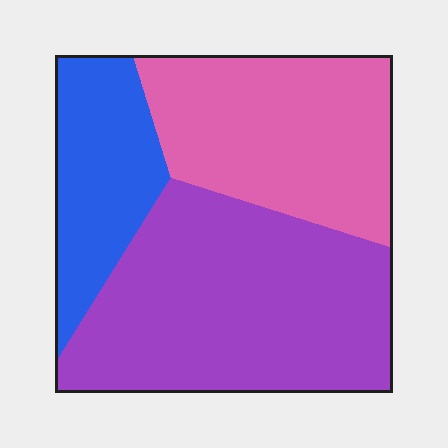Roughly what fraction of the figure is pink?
Pink takes up about one third (1/3) of the figure.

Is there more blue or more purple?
Purple.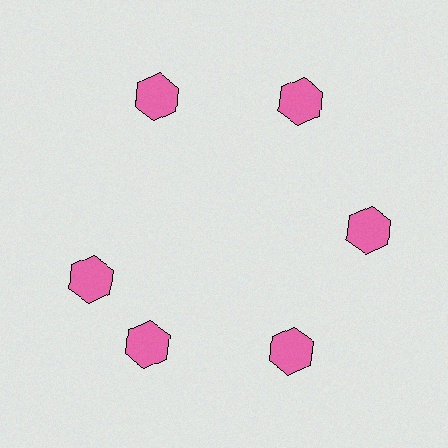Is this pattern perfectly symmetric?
No. The 6 pink hexagons are arranged in a ring, but one element near the 9 o'clock position is rotated out of alignment along the ring, breaking the 6-fold rotational symmetry.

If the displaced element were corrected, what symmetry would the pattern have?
It would have 6-fold rotational symmetry — the pattern would map onto itself every 60 degrees.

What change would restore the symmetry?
The symmetry would be restored by rotating it back into even spacing with its neighbors so that all 6 hexagons sit at equal angles and equal distance from the center.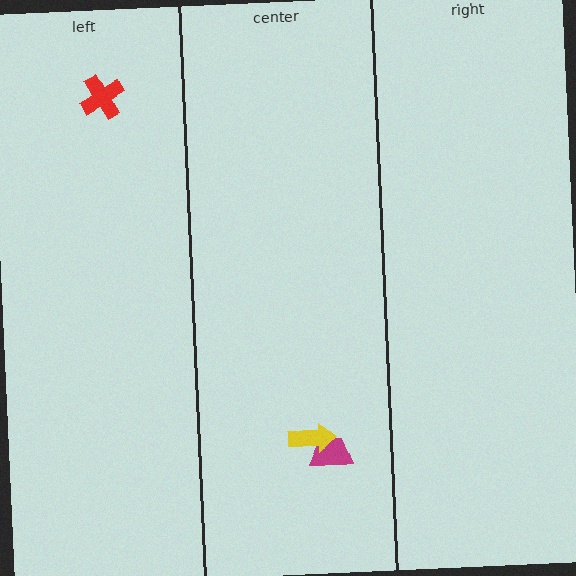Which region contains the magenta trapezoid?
The center region.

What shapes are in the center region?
The magenta trapezoid, the yellow arrow.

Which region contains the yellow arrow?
The center region.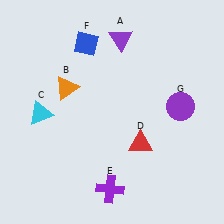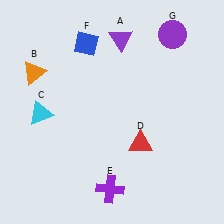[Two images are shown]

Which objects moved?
The objects that moved are: the orange triangle (B), the purple circle (G).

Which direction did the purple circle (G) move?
The purple circle (G) moved up.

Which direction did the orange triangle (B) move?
The orange triangle (B) moved left.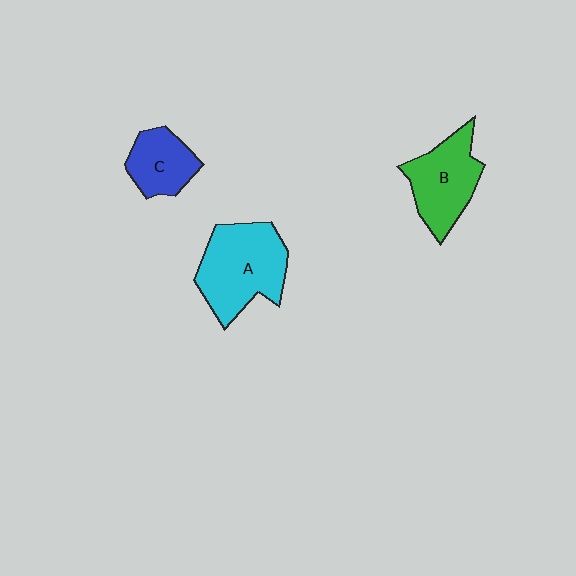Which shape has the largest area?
Shape A (cyan).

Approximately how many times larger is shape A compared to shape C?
Approximately 1.8 times.